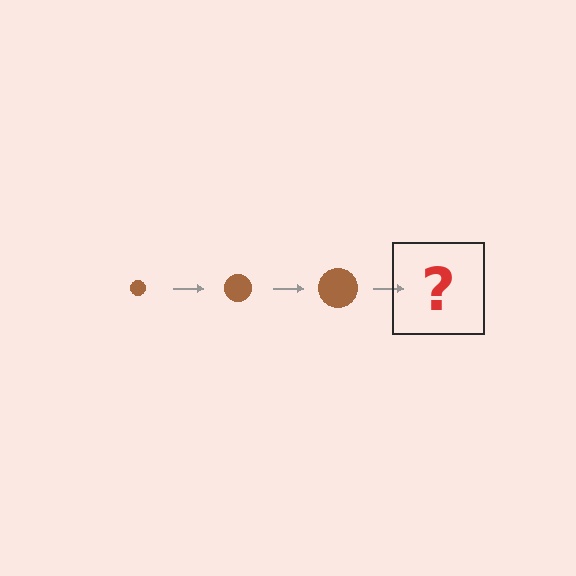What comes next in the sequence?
The next element should be a brown circle, larger than the previous one.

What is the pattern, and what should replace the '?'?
The pattern is that the circle gets progressively larger each step. The '?' should be a brown circle, larger than the previous one.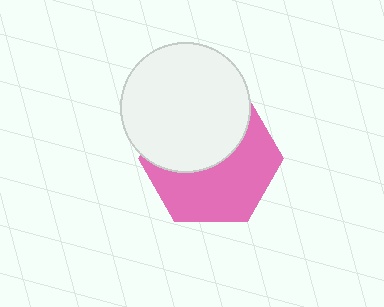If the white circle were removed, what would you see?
You would see the complete pink hexagon.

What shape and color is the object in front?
The object in front is a white circle.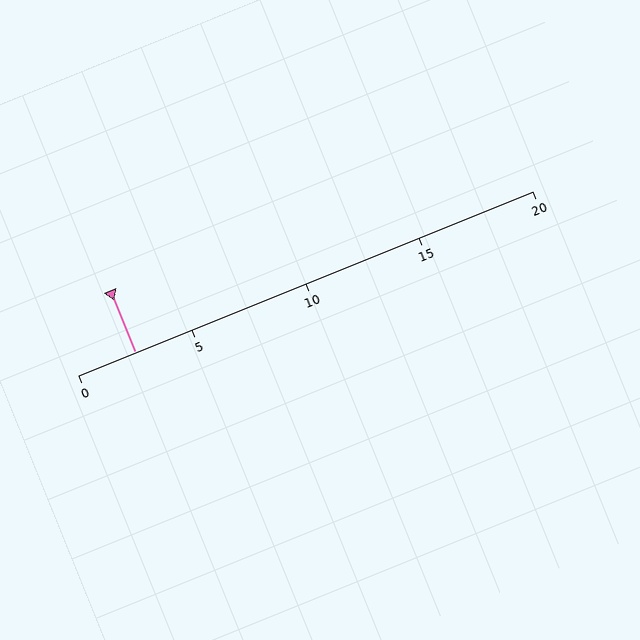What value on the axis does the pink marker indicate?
The marker indicates approximately 2.5.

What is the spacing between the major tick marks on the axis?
The major ticks are spaced 5 apart.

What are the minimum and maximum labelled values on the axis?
The axis runs from 0 to 20.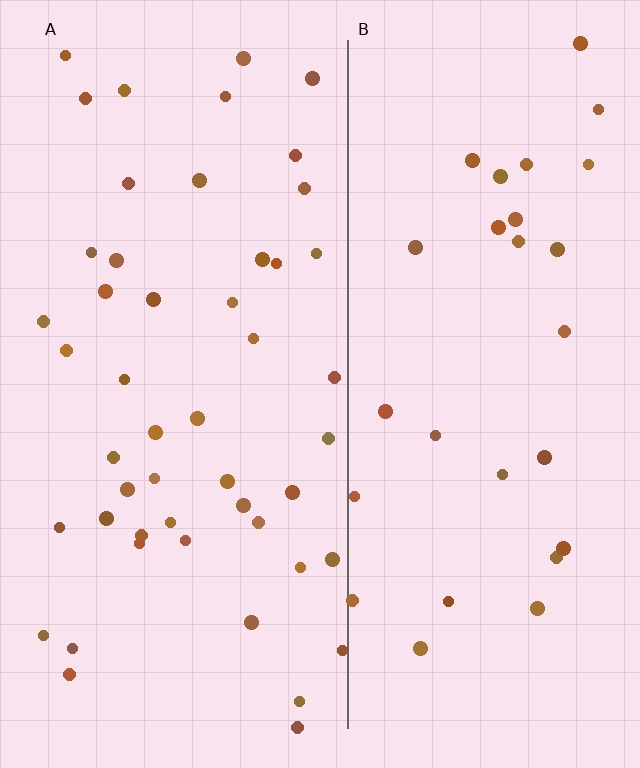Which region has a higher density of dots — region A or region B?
A (the left).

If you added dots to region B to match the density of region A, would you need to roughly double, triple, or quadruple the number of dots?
Approximately double.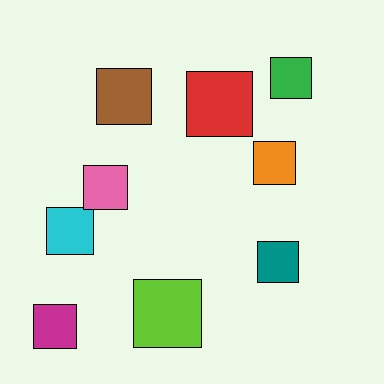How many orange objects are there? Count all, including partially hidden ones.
There is 1 orange object.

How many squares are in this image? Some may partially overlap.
There are 9 squares.